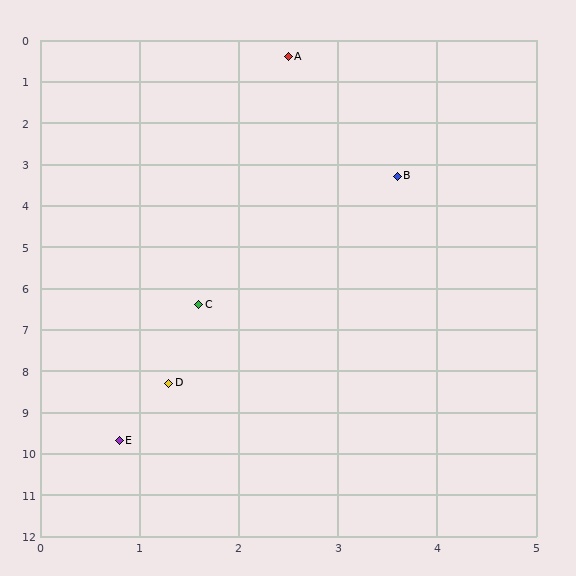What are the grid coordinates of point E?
Point E is at approximately (0.8, 9.7).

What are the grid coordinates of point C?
Point C is at approximately (1.6, 6.4).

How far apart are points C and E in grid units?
Points C and E are about 3.4 grid units apart.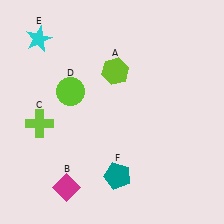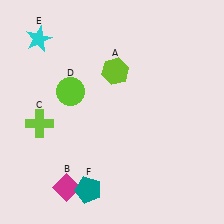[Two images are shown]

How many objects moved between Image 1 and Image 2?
1 object moved between the two images.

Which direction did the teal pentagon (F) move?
The teal pentagon (F) moved left.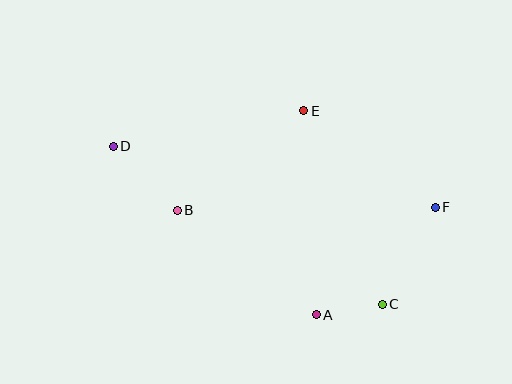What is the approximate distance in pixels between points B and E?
The distance between B and E is approximately 161 pixels.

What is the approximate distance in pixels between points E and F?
The distance between E and F is approximately 163 pixels.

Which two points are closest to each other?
Points A and C are closest to each other.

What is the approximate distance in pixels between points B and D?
The distance between B and D is approximately 91 pixels.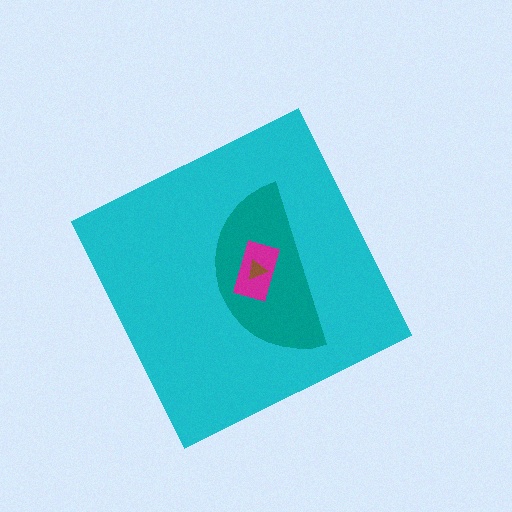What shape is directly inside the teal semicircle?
The magenta rectangle.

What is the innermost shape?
The brown triangle.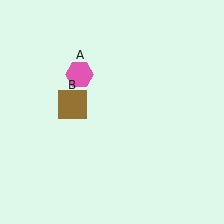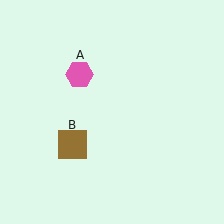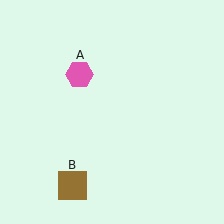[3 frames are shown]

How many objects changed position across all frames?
1 object changed position: brown square (object B).